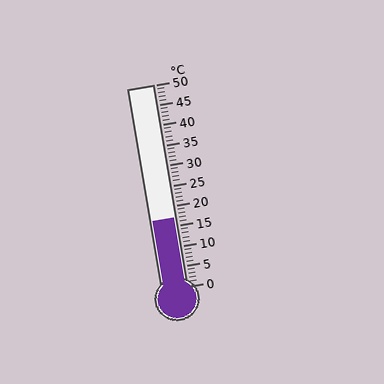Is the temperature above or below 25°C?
The temperature is below 25°C.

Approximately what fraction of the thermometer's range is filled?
The thermometer is filled to approximately 35% of its range.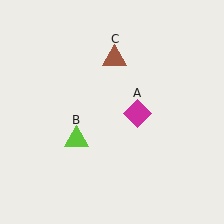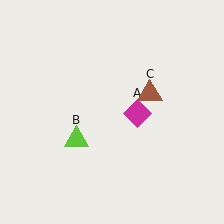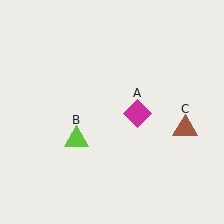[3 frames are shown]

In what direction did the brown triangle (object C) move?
The brown triangle (object C) moved down and to the right.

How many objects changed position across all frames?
1 object changed position: brown triangle (object C).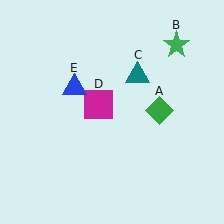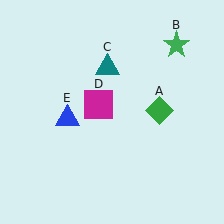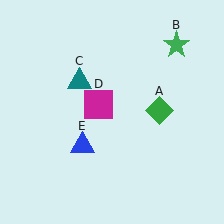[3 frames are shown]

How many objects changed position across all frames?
2 objects changed position: teal triangle (object C), blue triangle (object E).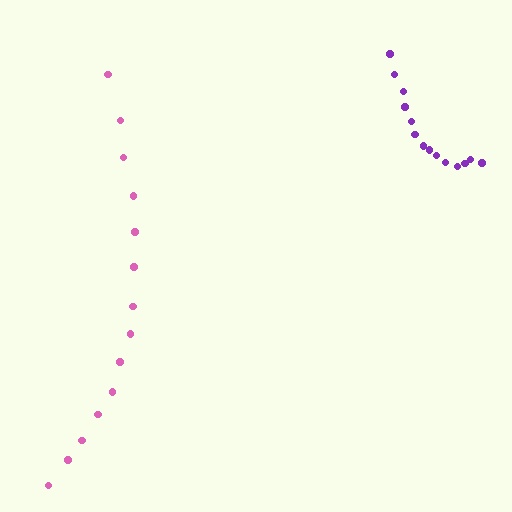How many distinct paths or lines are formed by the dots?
There are 2 distinct paths.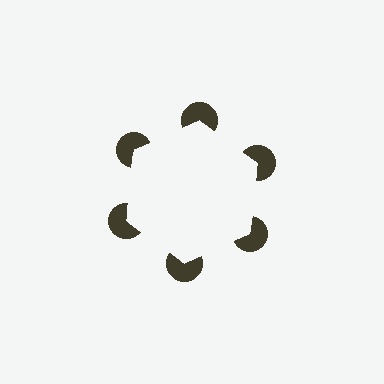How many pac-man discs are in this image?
There are 6 — one at each vertex of the illusory hexagon.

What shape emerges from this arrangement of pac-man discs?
An illusory hexagon — its edges are inferred from the aligned wedge cuts in the pac-man discs, not physically drawn.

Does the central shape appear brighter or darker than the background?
It typically appears slightly brighter than the background, even though no actual brightness change is drawn.